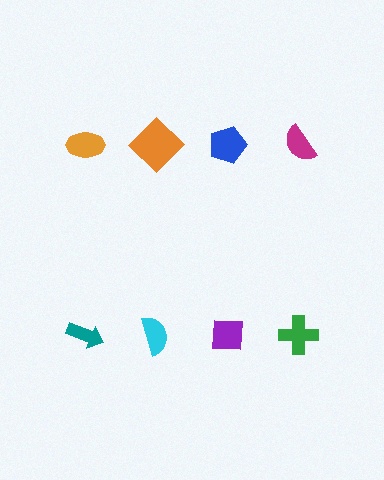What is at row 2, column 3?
A purple square.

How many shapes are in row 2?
4 shapes.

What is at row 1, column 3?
A blue pentagon.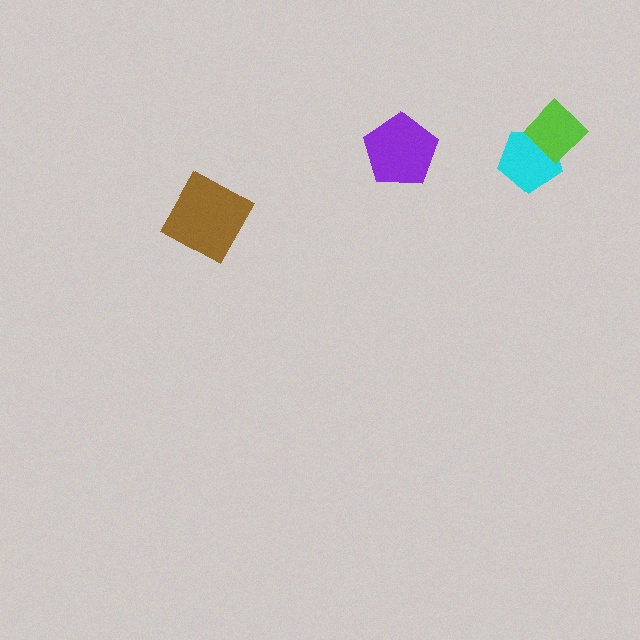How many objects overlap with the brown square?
0 objects overlap with the brown square.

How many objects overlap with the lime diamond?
1 object overlaps with the lime diamond.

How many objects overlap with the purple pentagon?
0 objects overlap with the purple pentagon.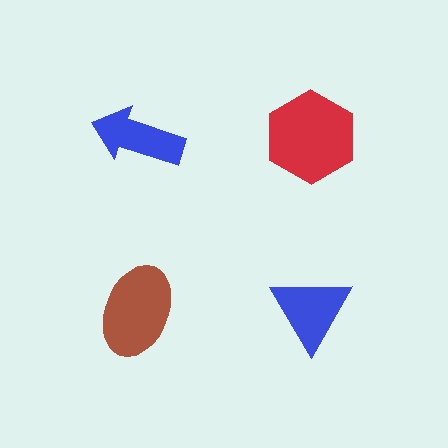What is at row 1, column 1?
A blue arrow.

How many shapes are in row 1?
2 shapes.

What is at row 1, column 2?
A red hexagon.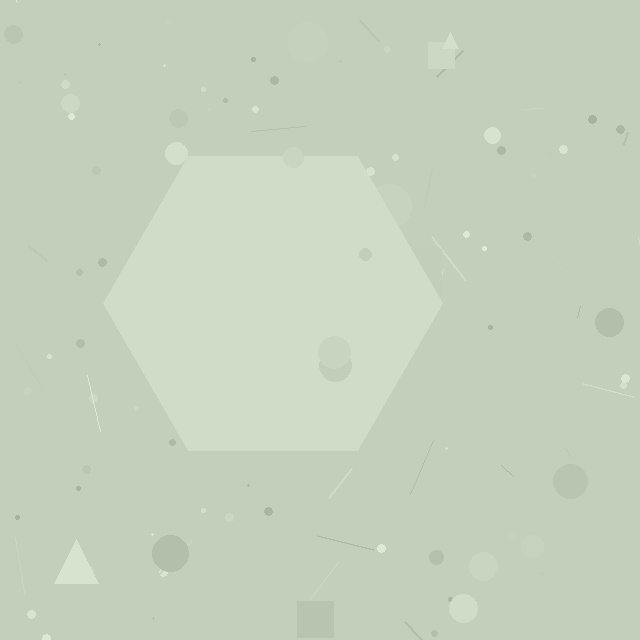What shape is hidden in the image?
A hexagon is hidden in the image.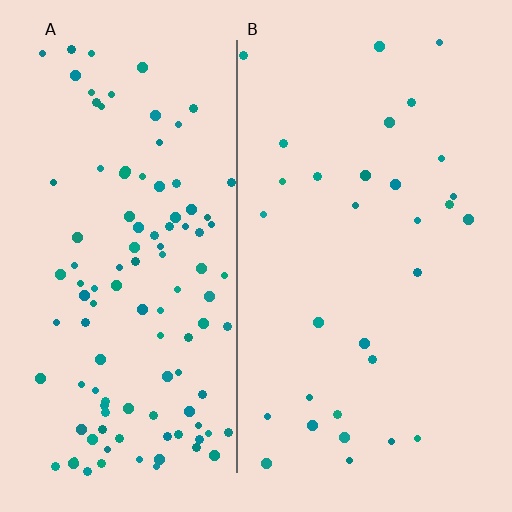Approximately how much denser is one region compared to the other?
Approximately 3.6× — region A over region B.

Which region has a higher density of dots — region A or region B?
A (the left).